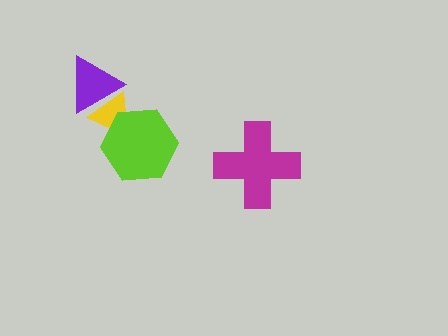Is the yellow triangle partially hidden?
Yes, it is partially covered by another shape.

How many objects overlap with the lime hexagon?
1 object overlaps with the lime hexagon.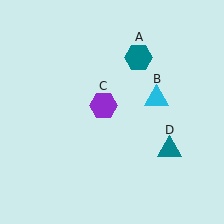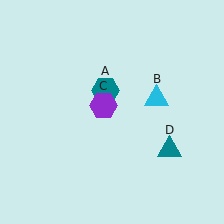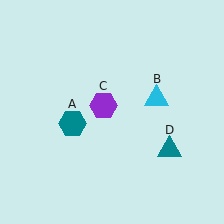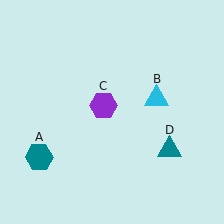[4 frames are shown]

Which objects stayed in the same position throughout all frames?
Cyan triangle (object B) and purple hexagon (object C) and teal triangle (object D) remained stationary.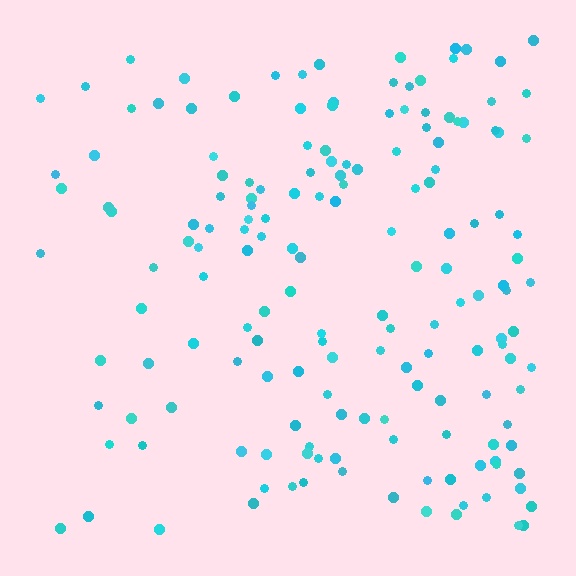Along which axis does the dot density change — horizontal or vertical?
Horizontal.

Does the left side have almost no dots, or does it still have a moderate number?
Still a moderate number, just noticeably fewer than the right.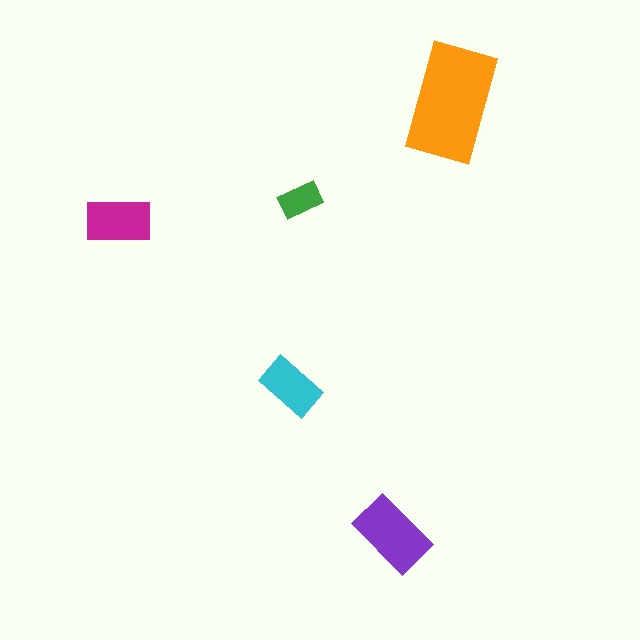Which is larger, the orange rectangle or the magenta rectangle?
The orange one.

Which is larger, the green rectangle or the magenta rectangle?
The magenta one.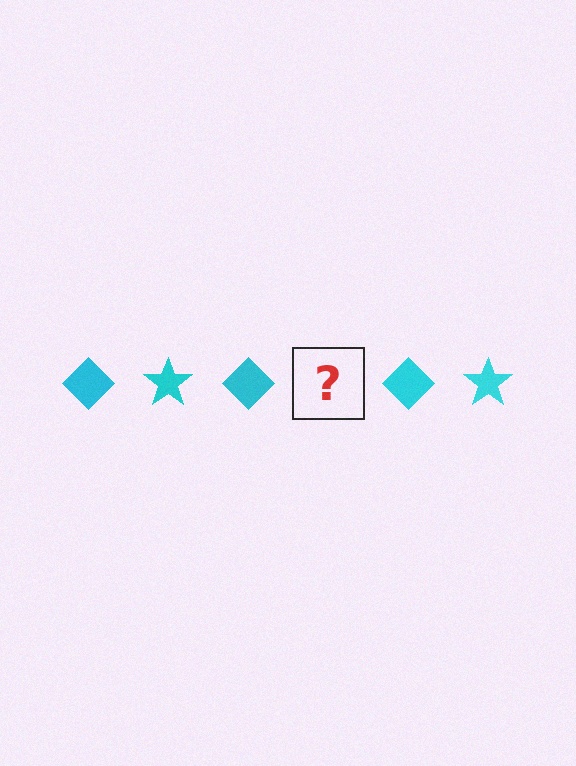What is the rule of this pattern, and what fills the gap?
The rule is that the pattern cycles through diamond, star shapes in cyan. The gap should be filled with a cyan star.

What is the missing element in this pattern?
The missing element is a cyan star.